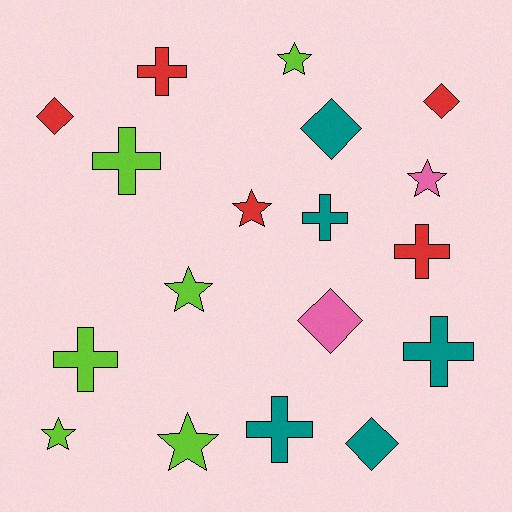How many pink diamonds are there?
There is 1 pink diamond.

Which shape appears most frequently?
Cross, with 7 objects.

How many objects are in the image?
There are 18 objects.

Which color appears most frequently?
Lime, with 6 objects.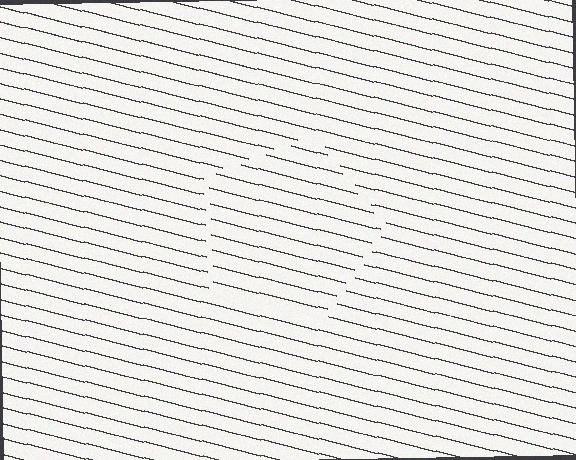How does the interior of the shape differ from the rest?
The interior of the shape contains the same grating, shifted by half a period — the contour is defined by the phase discontinuity where line-ends from the inner and outer gratings abut.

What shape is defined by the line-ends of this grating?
An illusory pentagon. The interior of the shape contains the same grating, shifted by half a period — the contour is defined by the phase discontinuity where line-ends from the inner and outer gratings abut.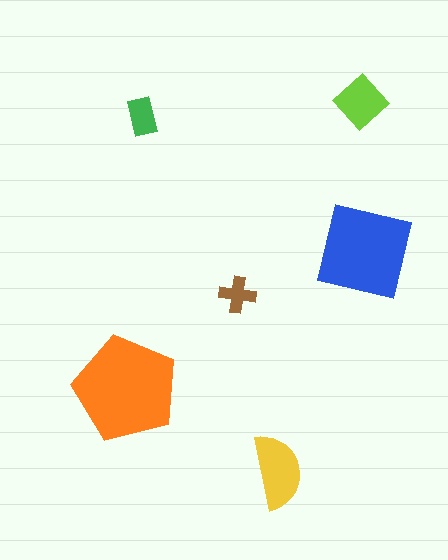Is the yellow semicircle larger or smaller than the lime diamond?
Larger.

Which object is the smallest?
The brown cross.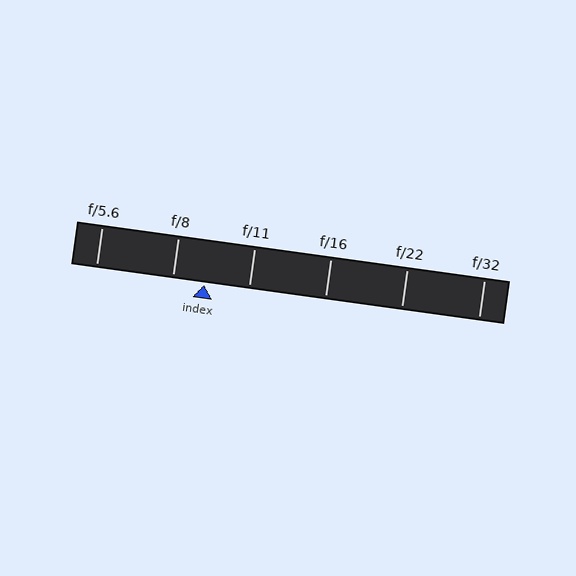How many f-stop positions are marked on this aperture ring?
There are 6 f-stop positions marked.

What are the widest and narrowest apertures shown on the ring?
The widest aperture shown is f/5.6 and the narrowest is f/32.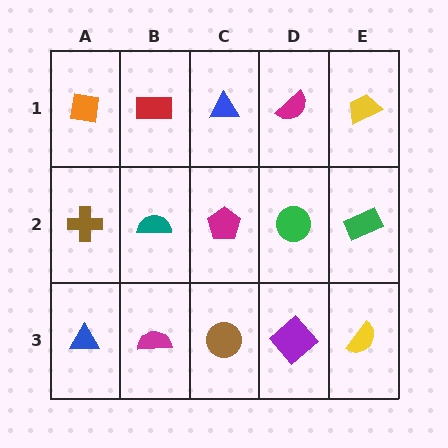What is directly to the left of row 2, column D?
A magenta pentagon.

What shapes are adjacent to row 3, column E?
A green rectangle (row 2, column E), a purple diamond (row 3, column D).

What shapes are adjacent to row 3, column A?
A brown cross (row 2, column A), a magenta semicircle (row 3, column B).